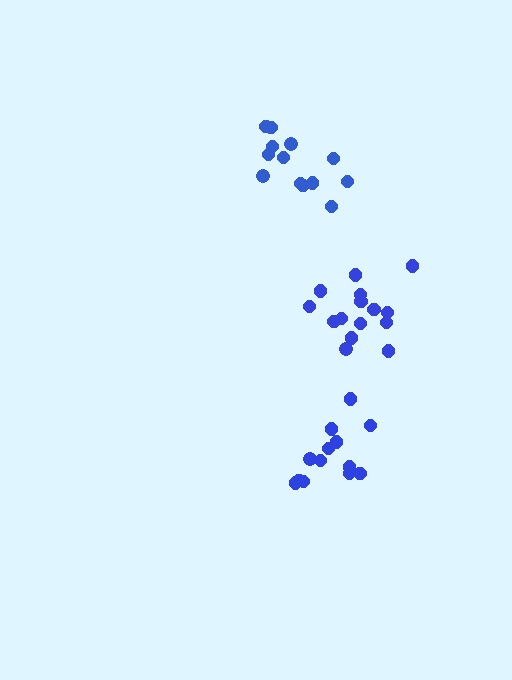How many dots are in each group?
Group 1: 13 dots, Group 2: 15 dots, Group 3: 13 dots (41 total).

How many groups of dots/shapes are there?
There are 3 groups.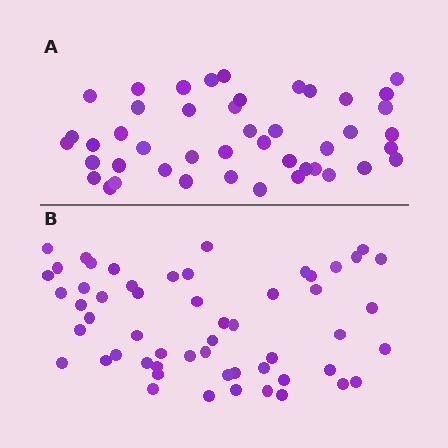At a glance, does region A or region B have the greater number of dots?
Region B (the bottom region) has more dots.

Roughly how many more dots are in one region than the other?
Region B has roughly 10 or so more dots than region A.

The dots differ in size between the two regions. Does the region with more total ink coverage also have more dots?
No. Region A has more total ink coverage because its dots are larger, but region B actually contains more individual dots. Total area can be misleading — the number of items is what matters here.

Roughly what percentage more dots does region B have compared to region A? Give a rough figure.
About 20% more.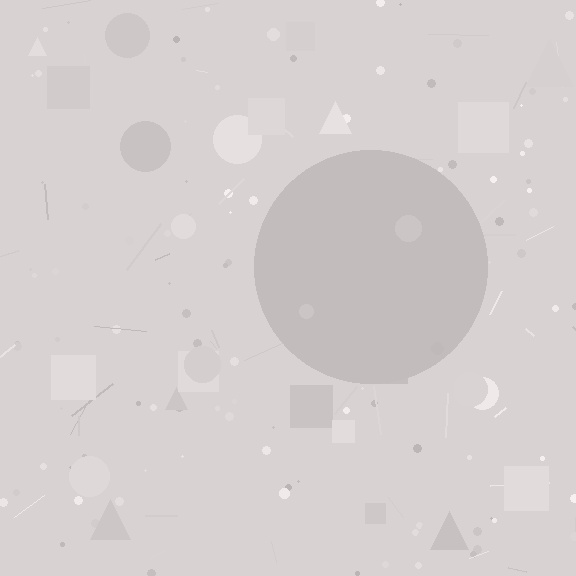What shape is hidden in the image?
A circle is hidden in the image.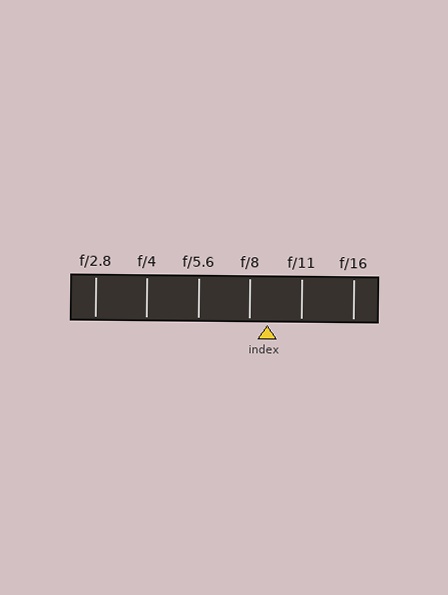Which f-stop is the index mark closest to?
The index mark is closest to f/8.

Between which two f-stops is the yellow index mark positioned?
The index mark is between f/8 and f/11.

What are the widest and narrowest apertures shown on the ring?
The widest aperture shown is f/2.8 and the narrowest is f/16.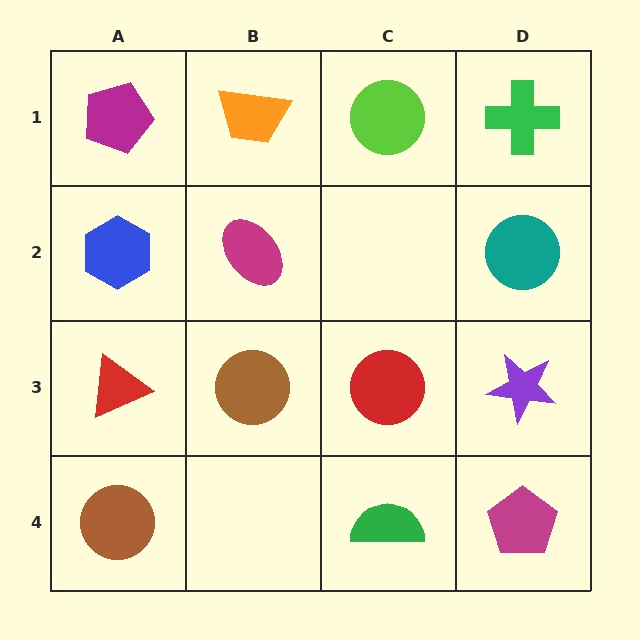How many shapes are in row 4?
3 shapes.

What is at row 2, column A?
A blue hexagon.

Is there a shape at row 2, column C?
No, that cell is empty.